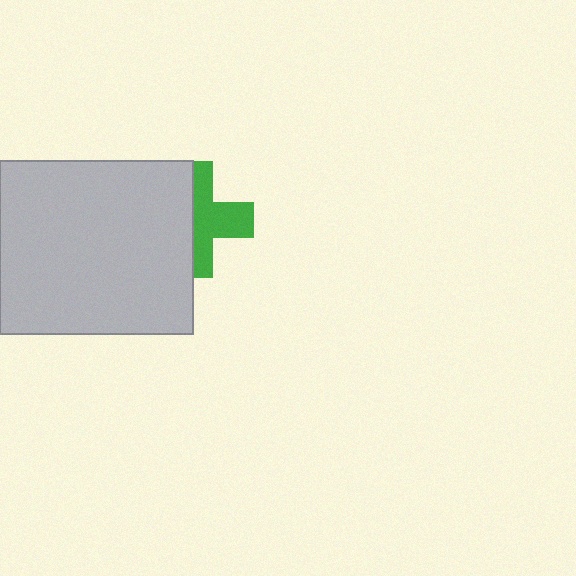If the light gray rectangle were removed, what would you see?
You would see the complete green cross.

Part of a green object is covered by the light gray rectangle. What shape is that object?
It is a cross.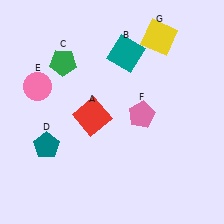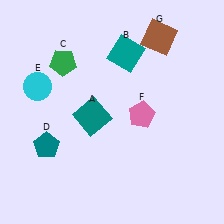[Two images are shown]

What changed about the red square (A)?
In Image 1, A is red. In Image 2, it changed to teal.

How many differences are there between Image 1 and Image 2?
There are 3 differences between the two images.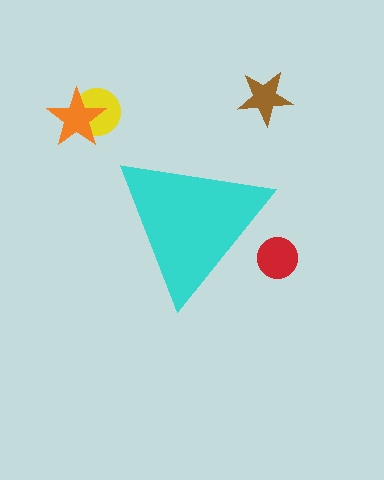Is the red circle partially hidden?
Yes, the red circle is partially hidden behind the cyan triangle.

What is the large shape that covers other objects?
A cyan triangle.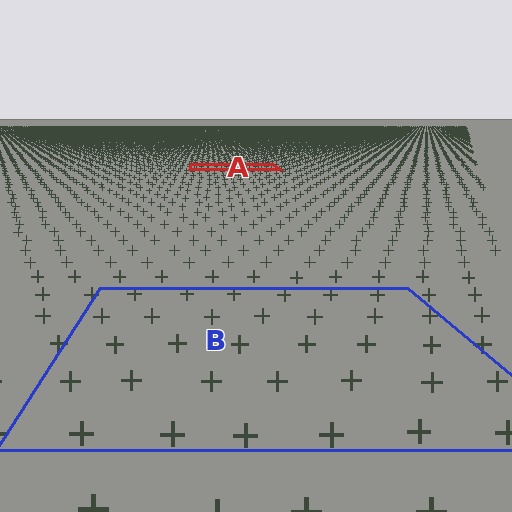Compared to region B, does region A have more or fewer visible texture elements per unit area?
Region A has more texture elements per unit area — they are packed more densely because it is farther away.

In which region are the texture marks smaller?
The texture marks are smaller in region A, because it is farther away.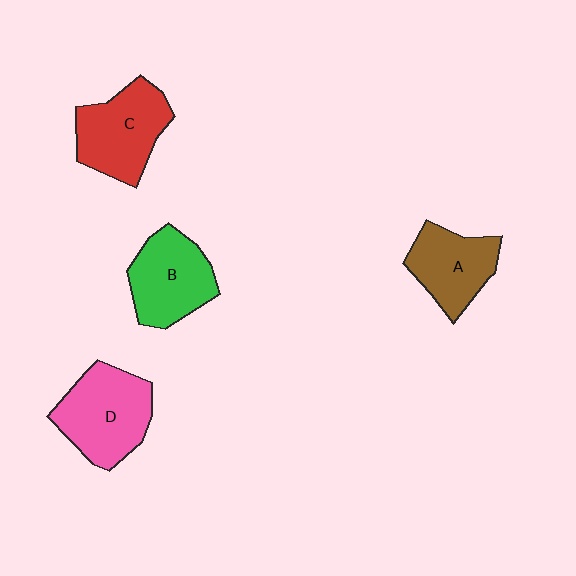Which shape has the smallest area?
Shape A (brown).